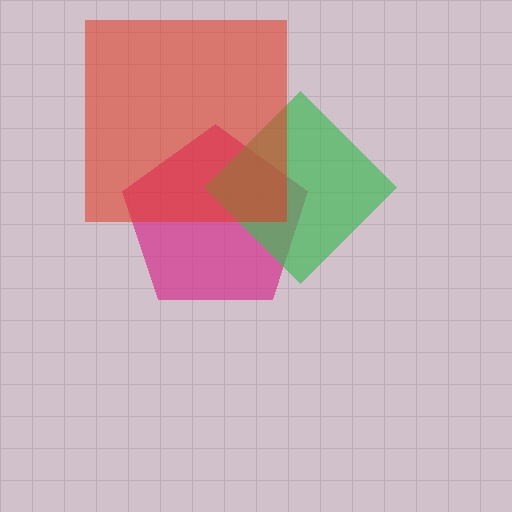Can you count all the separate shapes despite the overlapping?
Yes, there are 3 separate shapes.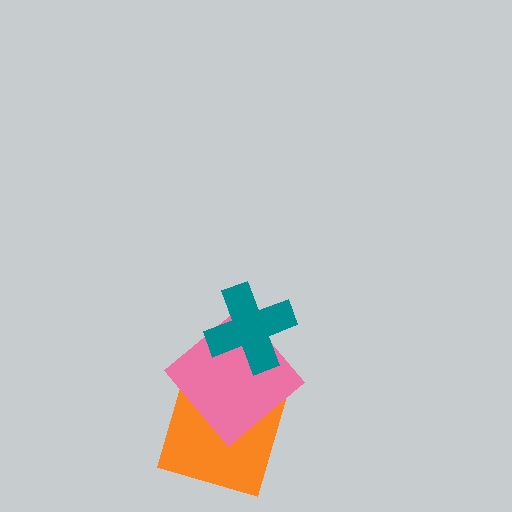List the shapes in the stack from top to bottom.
From top to bottom: the teal cross, the pink diamond, the orange square.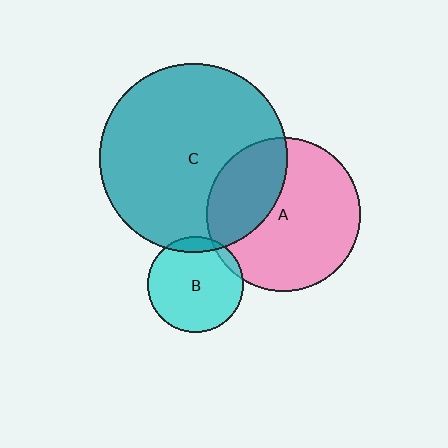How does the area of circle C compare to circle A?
Approximately 1.5 times.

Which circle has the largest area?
Circle C (teal).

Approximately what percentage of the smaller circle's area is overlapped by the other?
Approximately 10%.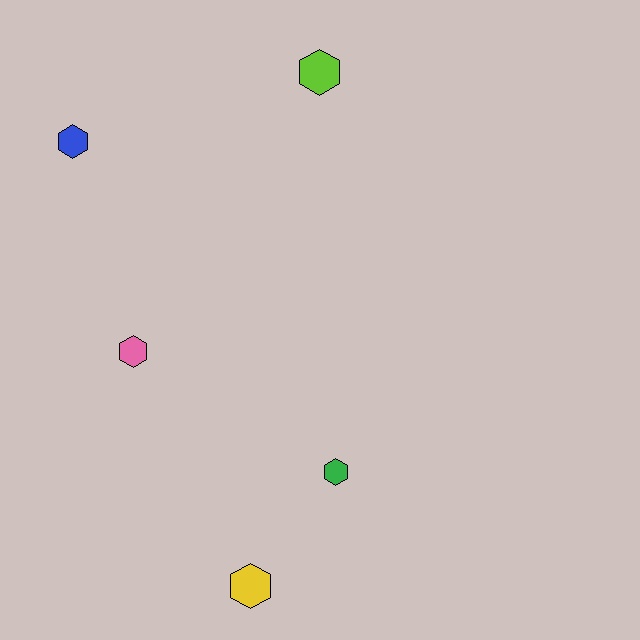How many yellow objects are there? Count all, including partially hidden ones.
There is 1 yellow object.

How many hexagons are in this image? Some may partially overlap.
There are 5 hexagons.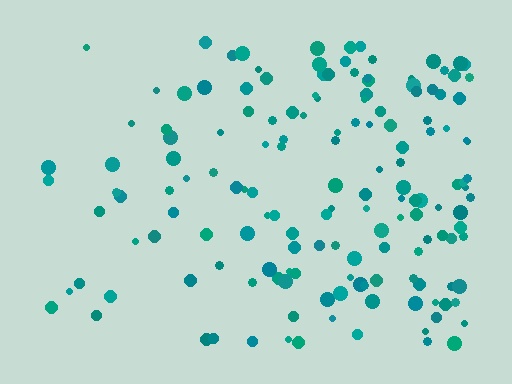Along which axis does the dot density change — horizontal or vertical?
Horizontal.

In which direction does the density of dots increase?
From left to right, with the right side densest.